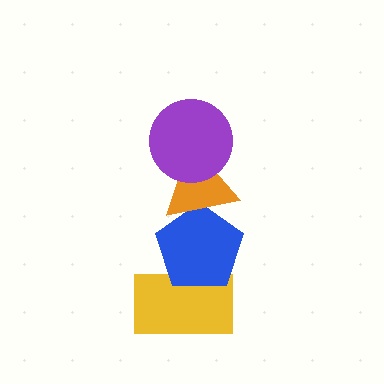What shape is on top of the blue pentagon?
The orange triangle is on top of the blue pentagon.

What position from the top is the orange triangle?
The orange triangle is 2nd from the top.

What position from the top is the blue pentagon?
The blue pentagon is 3rd from the top.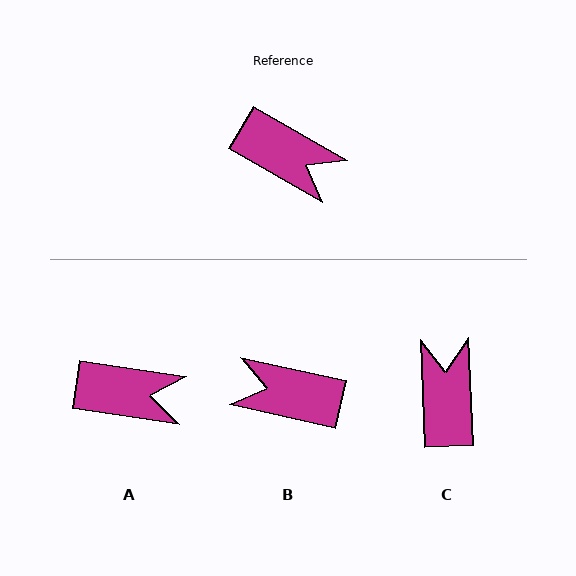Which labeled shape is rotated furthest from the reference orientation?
B, about 163 degrees away.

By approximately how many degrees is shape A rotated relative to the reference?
Approximately 21 degrees counter-clockwise.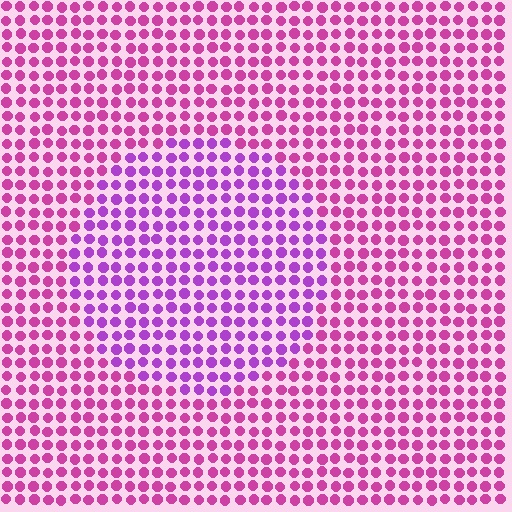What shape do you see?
I see a circle.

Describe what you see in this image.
The image is filled with small magenta elements in a uniform arrangement. A circle-shaped region is visible where the elements are tinted to a slightly different hue, forming a subtle color boundary.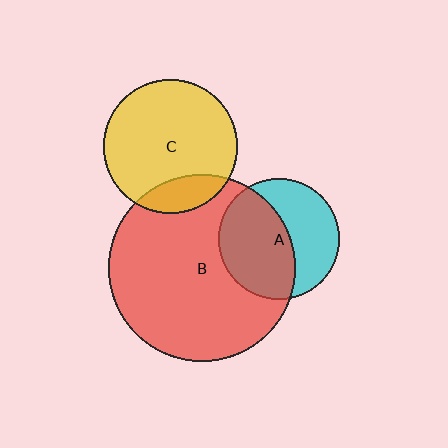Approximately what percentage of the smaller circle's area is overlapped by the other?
Approximately 15%.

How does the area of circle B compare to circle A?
Approximately 2.4 times.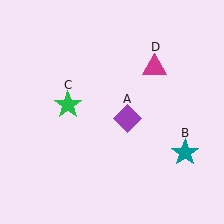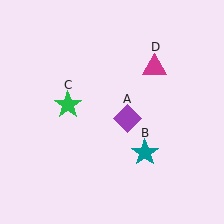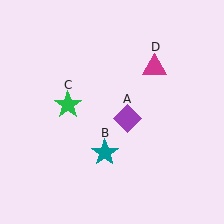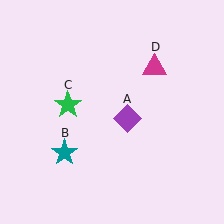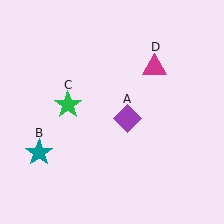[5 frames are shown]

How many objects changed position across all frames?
1 object changed position: teal star (object B).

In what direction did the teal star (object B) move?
The teal star (object B) moved left.